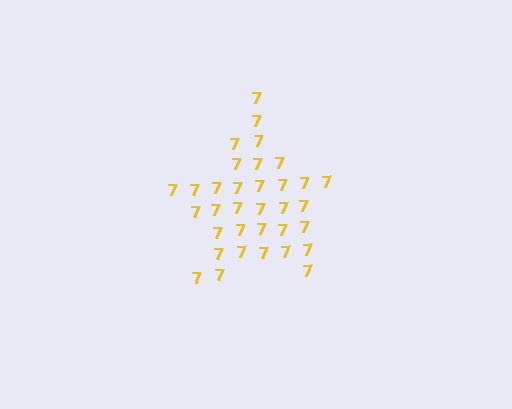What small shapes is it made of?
It is made of small digit 7's.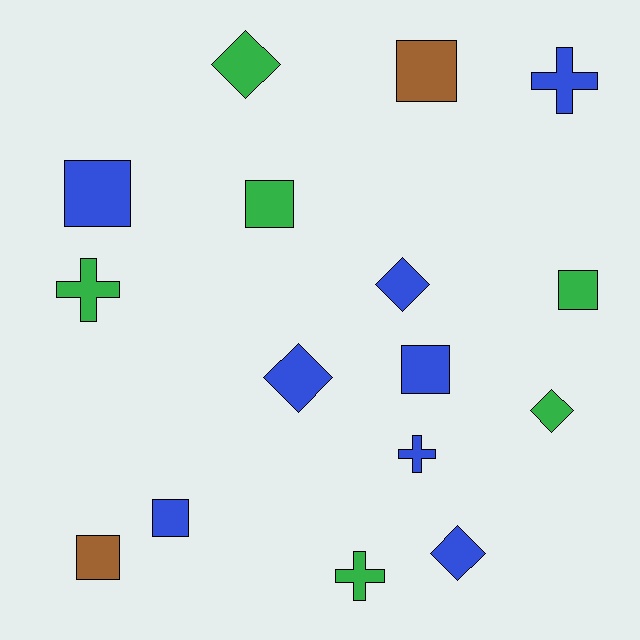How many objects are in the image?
There are 16 objects.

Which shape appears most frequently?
Square, with 7 objects.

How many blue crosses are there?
There are 2 blue crosses.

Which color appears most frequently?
Blue, with 8 objects.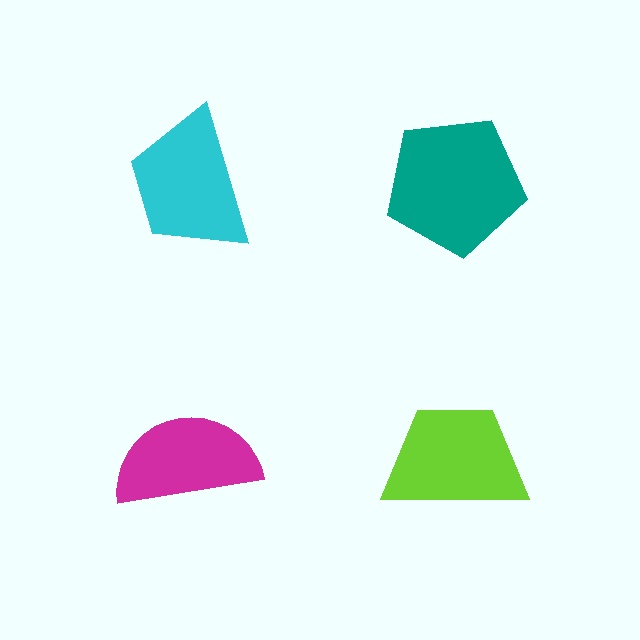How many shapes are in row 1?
2 shapes.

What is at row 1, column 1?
A cyan trapezoid.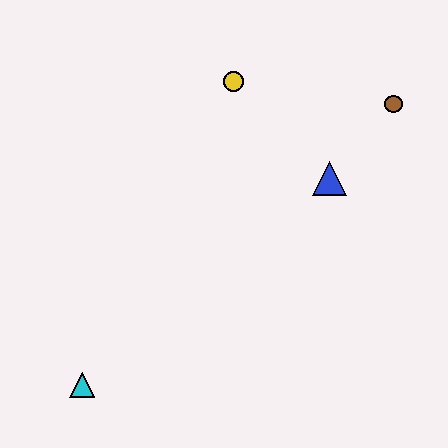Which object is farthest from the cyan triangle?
The brown circle is farthest from the cyan triangle.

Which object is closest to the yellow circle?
The blue triangle is closest to the yellow circle.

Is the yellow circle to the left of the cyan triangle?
No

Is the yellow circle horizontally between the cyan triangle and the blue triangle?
Yes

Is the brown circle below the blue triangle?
No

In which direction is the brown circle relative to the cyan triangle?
The brown circle is to the right of the cyan triangle.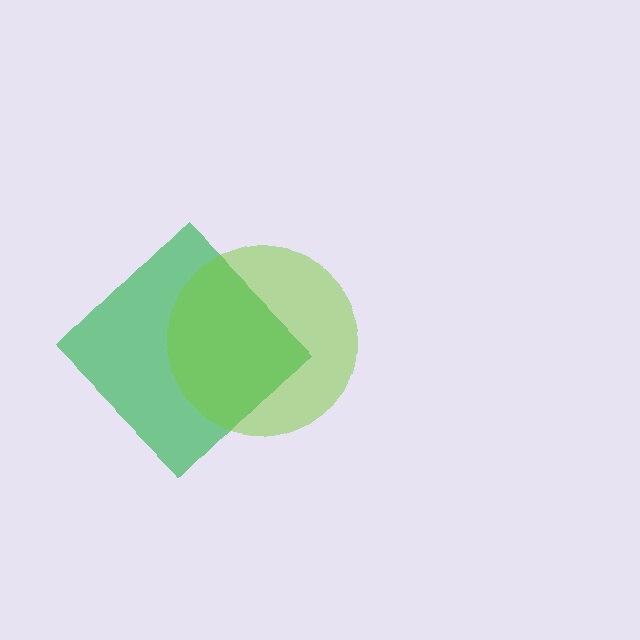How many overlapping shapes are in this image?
There are 2 overlapping shapes in the image.